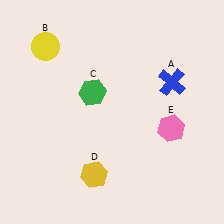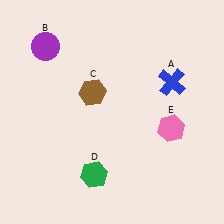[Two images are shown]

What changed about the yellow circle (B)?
In Image 1, B is yellow. In Image 2, it changed to purple.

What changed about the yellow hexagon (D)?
In Image 1, D is yellow. In Image 2, it changed to green.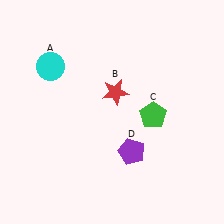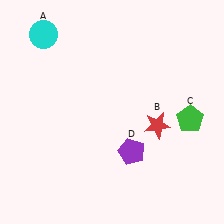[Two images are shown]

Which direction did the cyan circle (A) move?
The cyan circle (A) moved up.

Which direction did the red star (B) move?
The red star (B) moved right.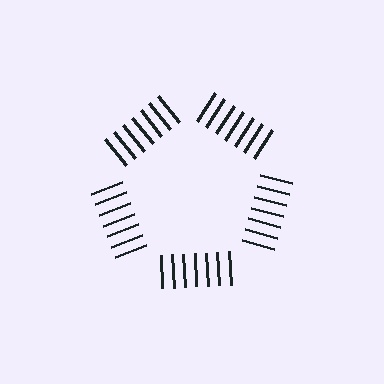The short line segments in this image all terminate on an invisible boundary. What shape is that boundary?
An illusory pentagon — the line segments terminate on its edges but no continuous stroke is drawn.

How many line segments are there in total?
35 — 7 along each of the 5 edges.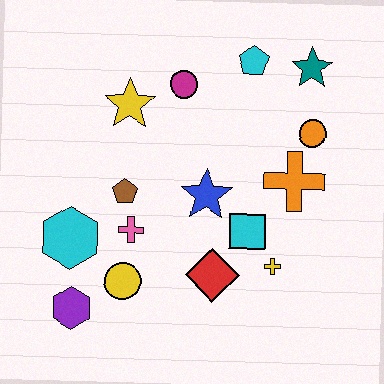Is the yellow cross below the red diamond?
No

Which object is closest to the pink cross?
The brown pentagon is closest to the pink cross.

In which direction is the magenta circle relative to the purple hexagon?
The magenta circle is above the purple hexagon.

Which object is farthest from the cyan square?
The purple hexagon is farthest from the cyan square.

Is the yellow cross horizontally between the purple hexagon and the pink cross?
No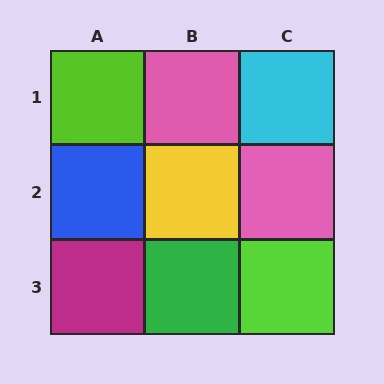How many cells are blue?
1 cell is blue.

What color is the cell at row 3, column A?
Magenta.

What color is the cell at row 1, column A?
Lime.